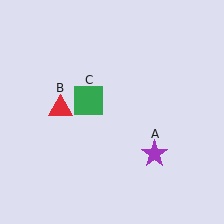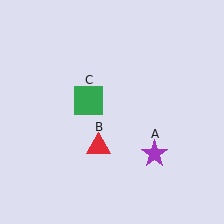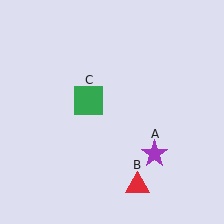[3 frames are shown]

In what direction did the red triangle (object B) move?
The red triangle (object B) moved down and to the right.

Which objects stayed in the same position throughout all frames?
Purple star (object A) and green square (object C) remained stationary.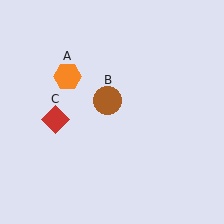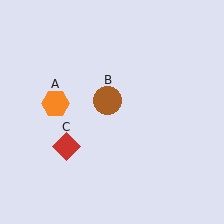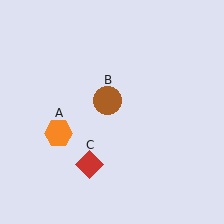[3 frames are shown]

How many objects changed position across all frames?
2 objects changed position: orange hexagon (object A), red diamond (object C).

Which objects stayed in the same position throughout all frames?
Brown circle (object B) remained stationary.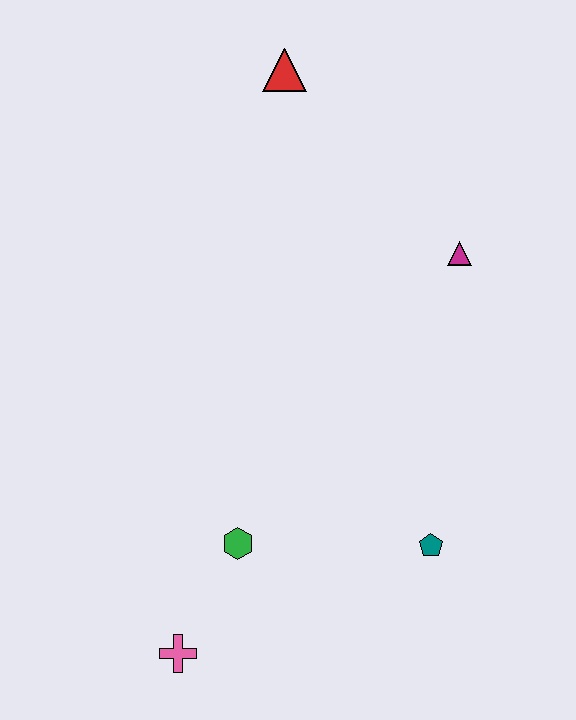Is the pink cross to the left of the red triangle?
Yes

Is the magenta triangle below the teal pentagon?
No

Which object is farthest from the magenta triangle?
The pink cross is farthest from the magenta triangle.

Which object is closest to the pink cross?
The green hexagon is closest to the pink cross.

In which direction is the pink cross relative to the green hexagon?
The pink cross is below the green hexagon.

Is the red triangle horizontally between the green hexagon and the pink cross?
No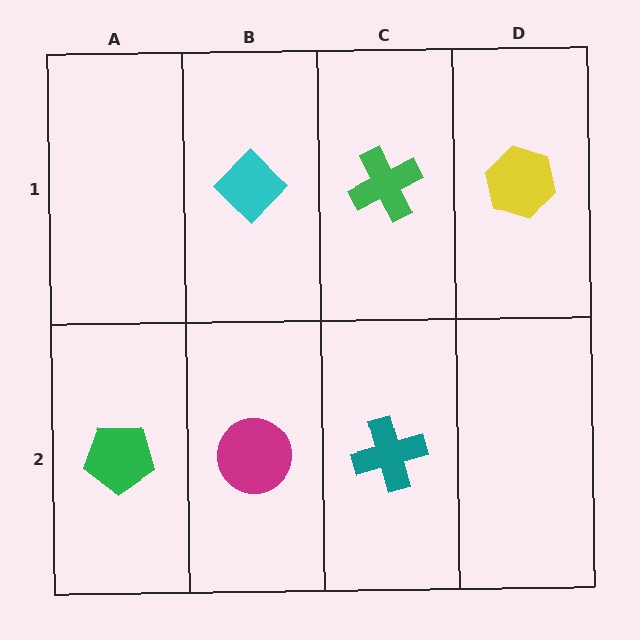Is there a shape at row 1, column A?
No, that cell is empty.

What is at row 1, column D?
A yellow hexagon.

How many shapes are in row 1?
3 shapes.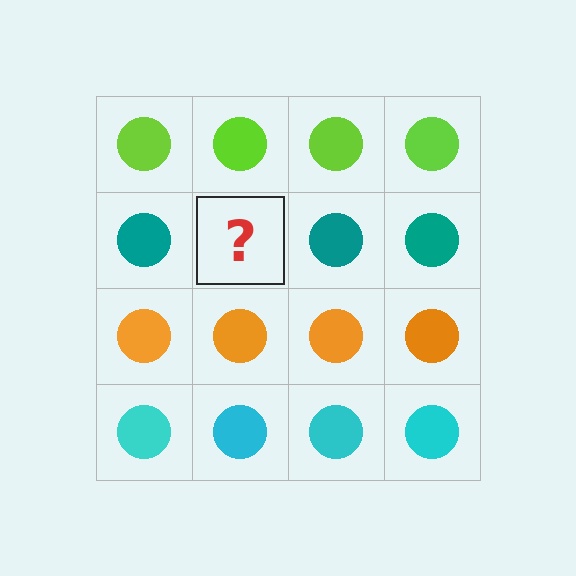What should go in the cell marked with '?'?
The missing cell should contain a teal circle.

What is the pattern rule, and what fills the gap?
The rule is that each row has a consistent color. The gap should be filled with a teal circle.